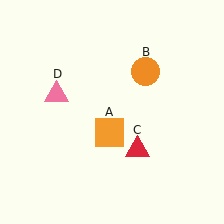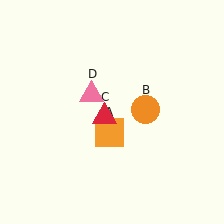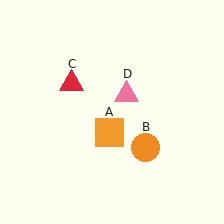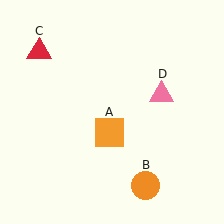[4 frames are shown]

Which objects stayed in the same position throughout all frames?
Orange square (object A) remained stationary.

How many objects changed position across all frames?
3 objects changed position: orange circle (object B), red triangle (object C), pink triangle (object D).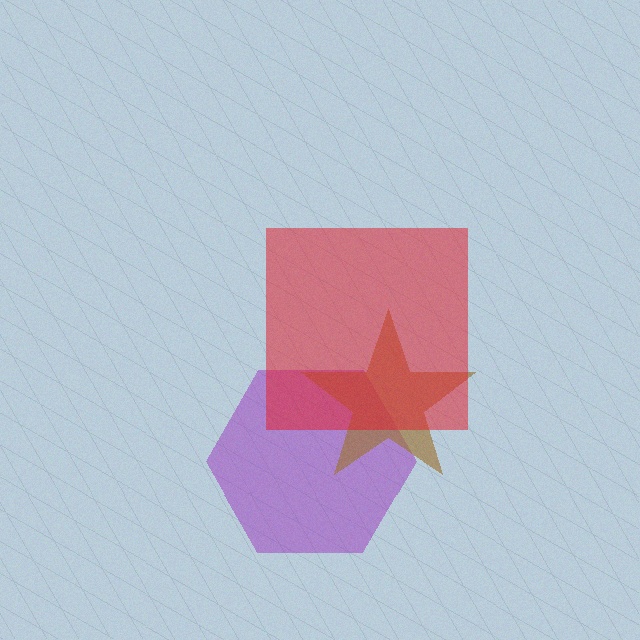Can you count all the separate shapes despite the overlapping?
Yes, there are 3 separate shapes.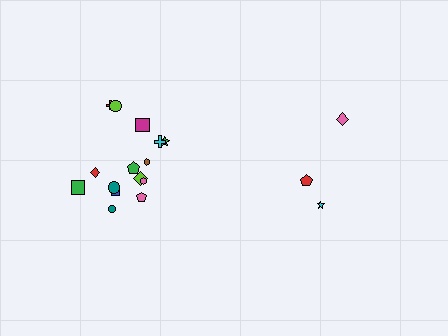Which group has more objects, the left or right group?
The left group.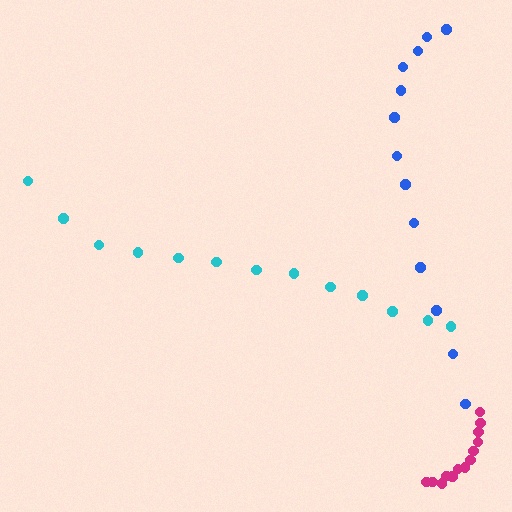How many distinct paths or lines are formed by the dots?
There are 3 distinct paths.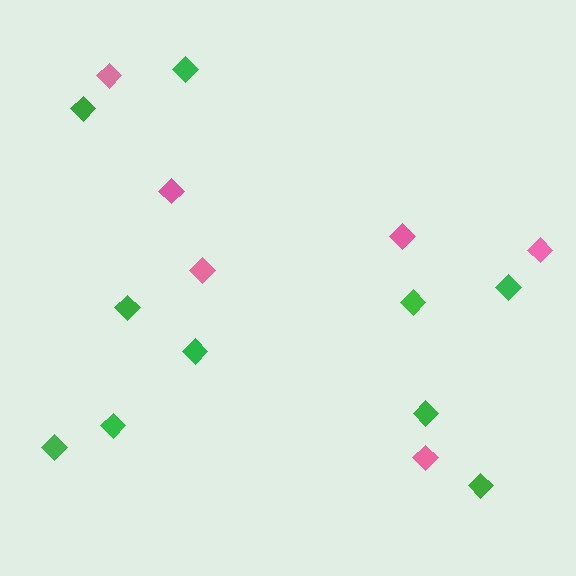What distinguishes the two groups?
There are 2 groups: one group of green diamonds (10) and one group of pink diamonds (6).